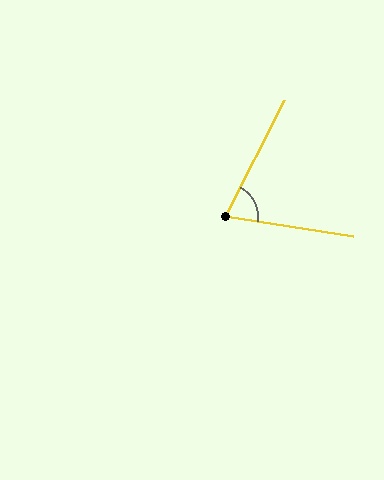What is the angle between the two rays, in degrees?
Approximately 72 degrees.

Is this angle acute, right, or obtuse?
It is acute.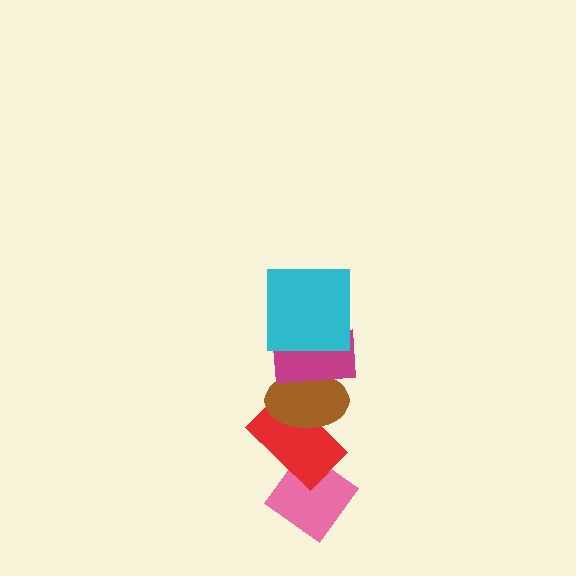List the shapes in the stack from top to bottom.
From top to bottom: the cyan square, the magenta rectangle, the brown ellipse, the red rectangle, the pink diamond.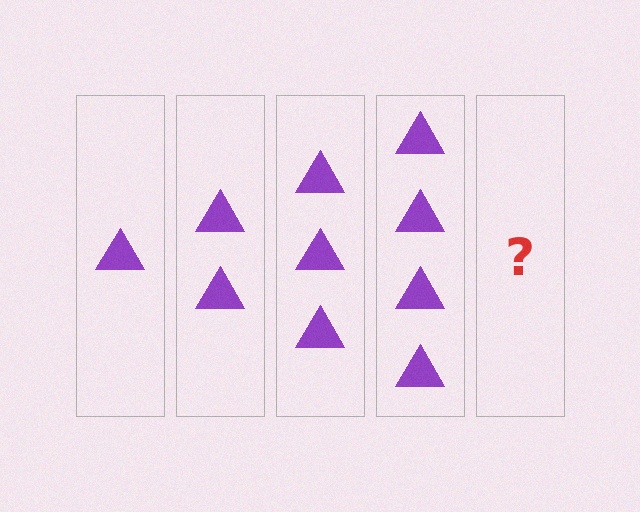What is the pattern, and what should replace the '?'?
The pattern is that each step adds one more triangle. The '?' should be 5 triangles.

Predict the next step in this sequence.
The next step is 5 triangles.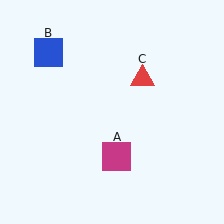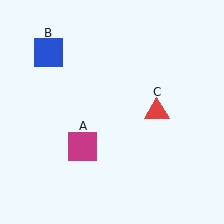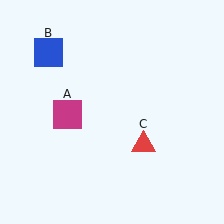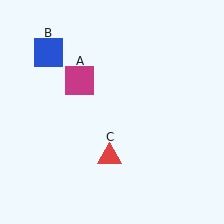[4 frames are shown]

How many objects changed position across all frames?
2 objects changed position: magenta square (object A), red triangle (object C).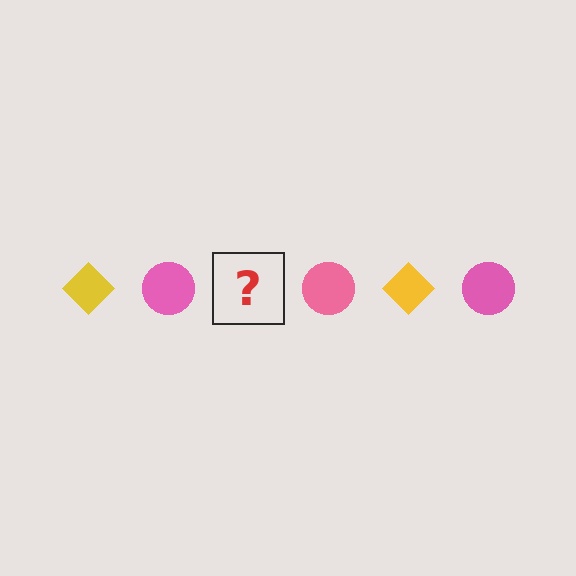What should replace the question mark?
The question mark should be replaced with a yellow diamond.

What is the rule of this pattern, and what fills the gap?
The rule is that the pattern alternates between yellow diamond and pink circle. The gap should be filled with a yellow diamond.